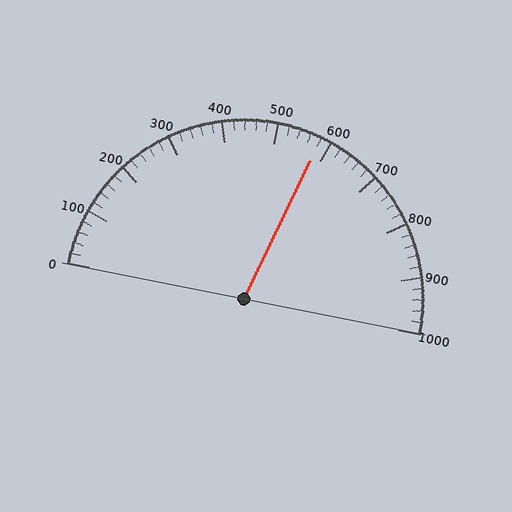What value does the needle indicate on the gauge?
The needle indicates approximately 580.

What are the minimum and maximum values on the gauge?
The gauge ranges from 0 to 1000.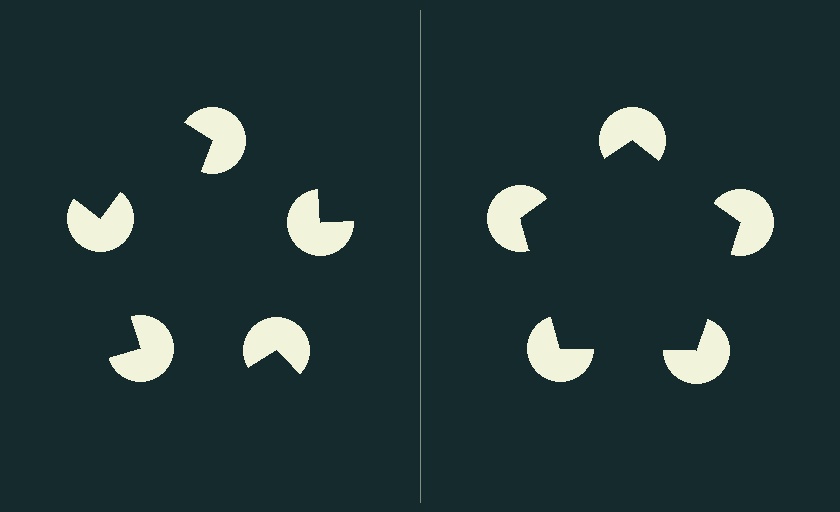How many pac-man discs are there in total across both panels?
10 — 5 on each side.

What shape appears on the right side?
An illusory pentagon.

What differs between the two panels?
The pac-man discs are positioned identically on both sides; only the wedge orientations differ. On the right they align to a pentagon; on the left they are misaligned.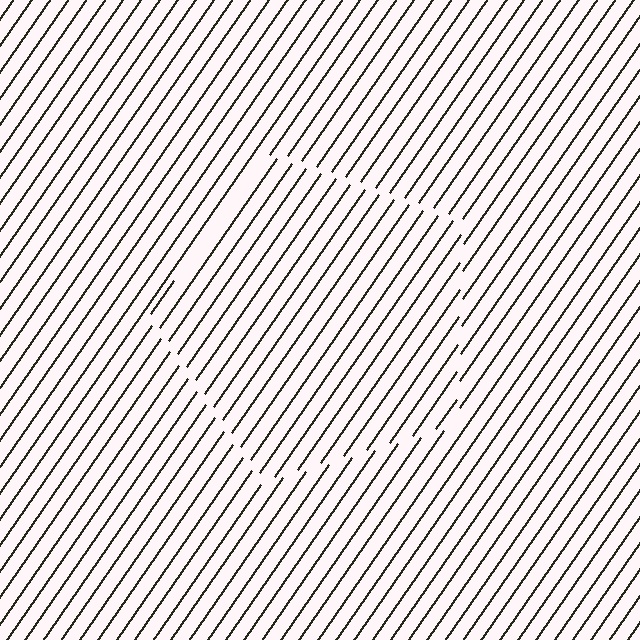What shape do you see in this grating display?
An illusory pentagon. The interior of the shape contains the same grating, shifted by half a period — the contour is defined by the phase discontinuity where line-ends from the inner and outer gratings abut.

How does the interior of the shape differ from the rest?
The interior of the shape contains the same grating, shifted by half a period — the contour is defined by the phase discontinuity where line-ends from the inner and outer gratings abut.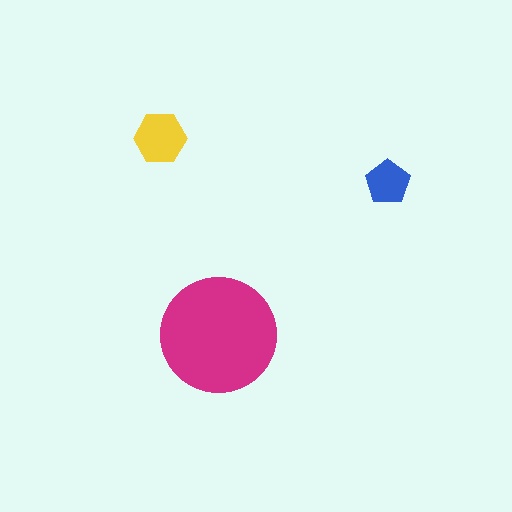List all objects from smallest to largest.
The blue pentagon, the yellow hexagon, the magenta circle.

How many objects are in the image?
There are 3 objects in the image.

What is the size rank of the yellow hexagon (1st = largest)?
2nd.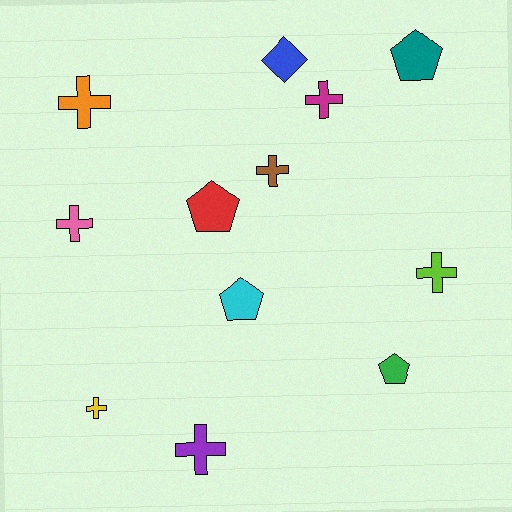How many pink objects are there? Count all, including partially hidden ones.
There is 1 pink object.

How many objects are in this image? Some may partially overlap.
There are 12 objects.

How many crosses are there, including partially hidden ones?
There are 7 crosses.